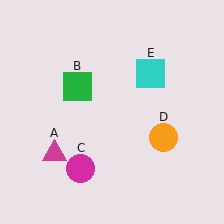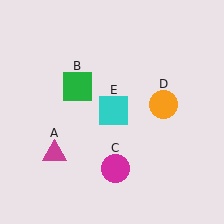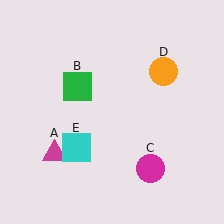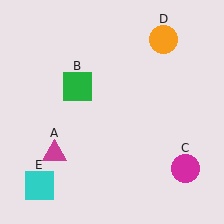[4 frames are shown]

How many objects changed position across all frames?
3 objects changed position: magenta circle (object C), orange circle (object D), cyan square (object E).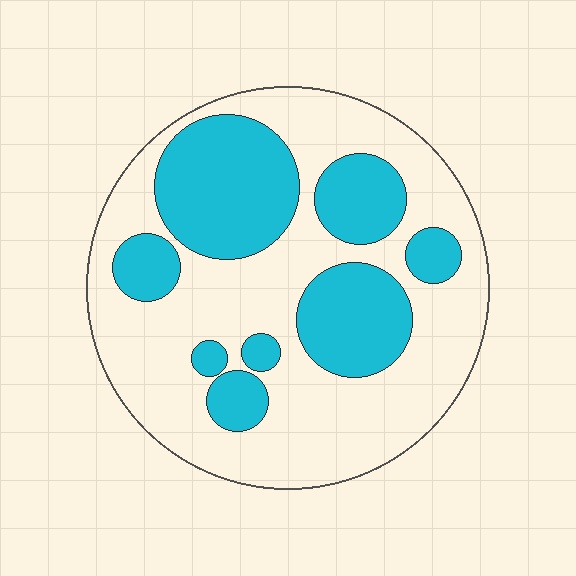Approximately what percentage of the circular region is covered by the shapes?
Approximately 35%.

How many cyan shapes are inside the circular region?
8.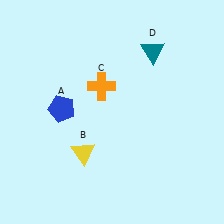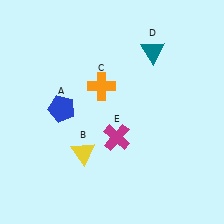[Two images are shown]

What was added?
A magenta cross (E) was added in Image 2.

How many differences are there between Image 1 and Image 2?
There is 1 difference between the two images.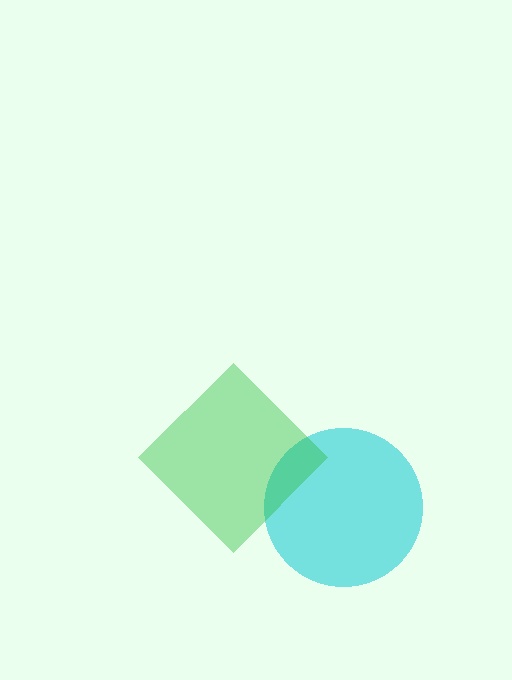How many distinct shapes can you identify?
There are 2 distinct shapes: a cyan circle, a green diamond.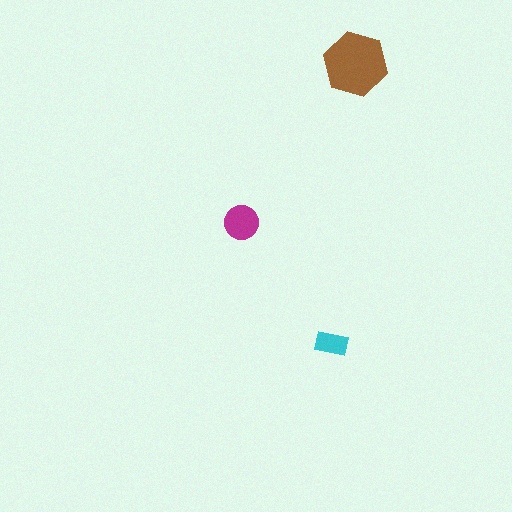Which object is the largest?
The brown hexagon.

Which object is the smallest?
The cyan rectangle.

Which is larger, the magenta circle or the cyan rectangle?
The magenta circle.